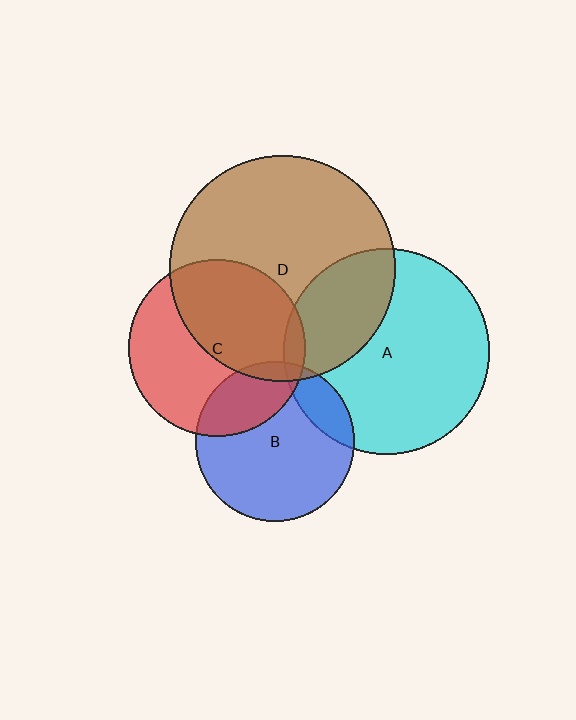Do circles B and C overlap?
Yes.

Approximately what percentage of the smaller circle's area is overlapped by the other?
Approximately 25%.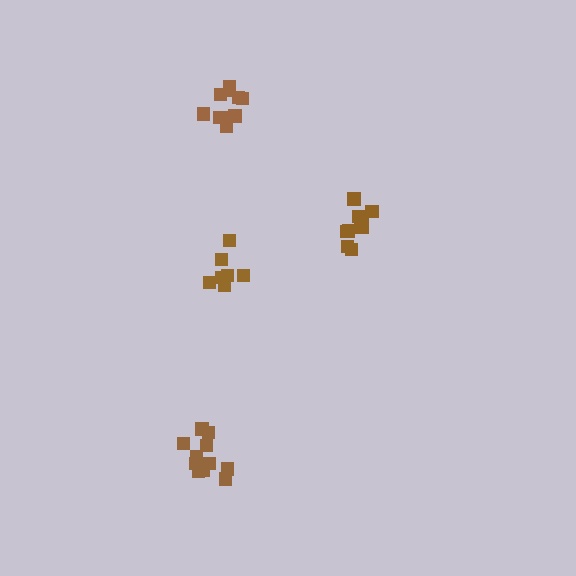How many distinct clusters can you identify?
There are 4 distinct clusters.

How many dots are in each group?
Group 1: 11 dots, Group 2: 10 dots, Group 3: 7 dots, Group 4: 10 dots (38 total).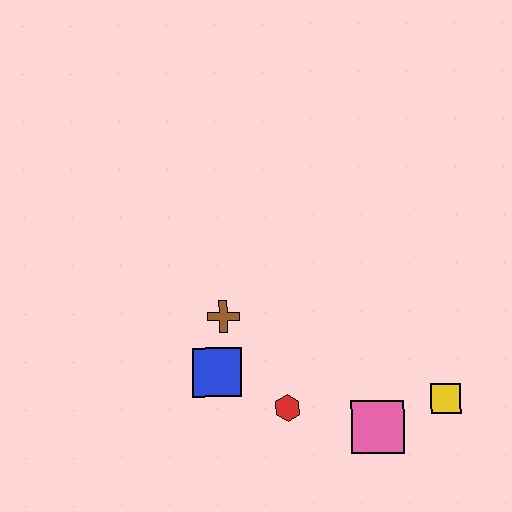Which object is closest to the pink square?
The yellow square is closest to the pink square.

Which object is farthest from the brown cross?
The yellow square is farthest from the brown cross.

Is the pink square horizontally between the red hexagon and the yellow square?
Yes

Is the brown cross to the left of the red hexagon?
Yes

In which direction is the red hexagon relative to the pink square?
The red hexagon is to the left of the pink square.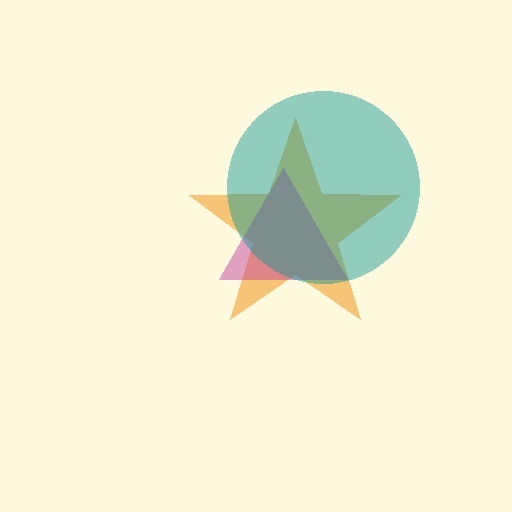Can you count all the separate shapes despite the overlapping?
Yes, there are 3 separate shapes.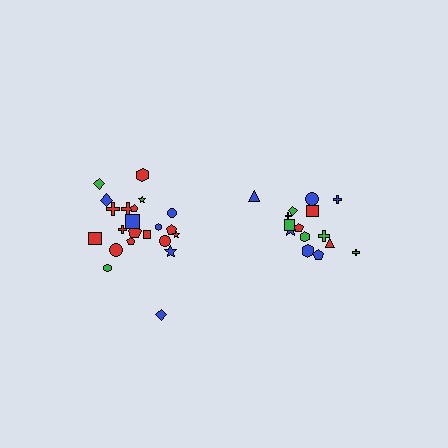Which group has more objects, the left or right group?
The left group.